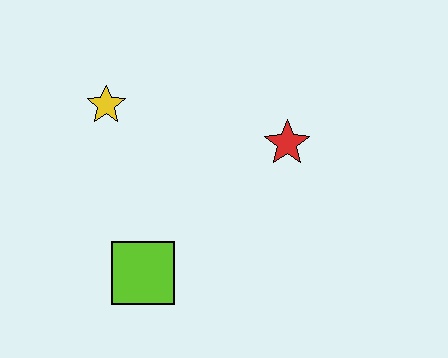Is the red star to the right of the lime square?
Yes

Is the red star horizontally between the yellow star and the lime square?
No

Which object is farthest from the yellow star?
The red star is farthest from the yellow star.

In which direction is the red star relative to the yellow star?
The red star is to the right of the yellow star.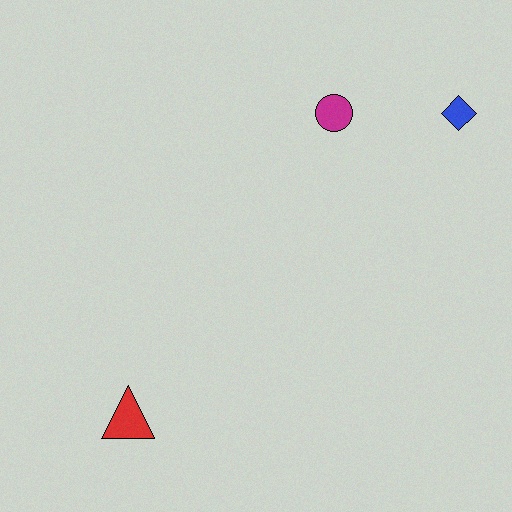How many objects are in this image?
There are 3 objects.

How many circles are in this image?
There is 1 circle.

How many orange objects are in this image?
There are no orange objects.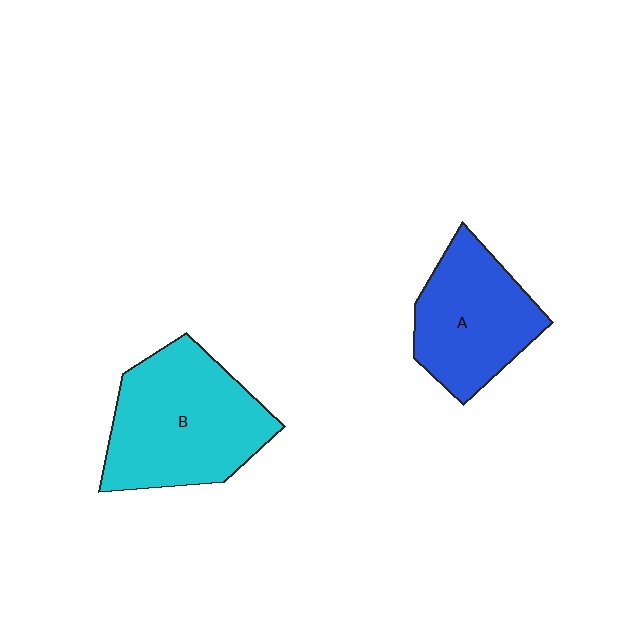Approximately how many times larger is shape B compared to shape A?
Approximately 1.3 times.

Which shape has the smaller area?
Shape A (blue).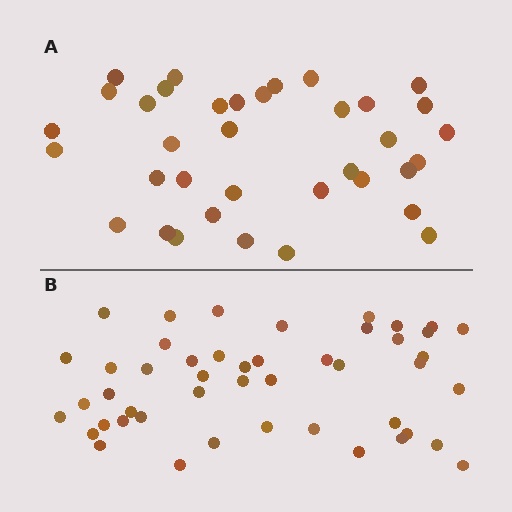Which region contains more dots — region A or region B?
Region B (the bottom region) has more dots.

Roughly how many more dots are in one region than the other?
Region B has roughly 12 or so more dots than region A.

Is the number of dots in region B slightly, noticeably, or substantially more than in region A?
Region B has noticeably more, but not dramatically so. The ratio is roughly 1.3 to 1.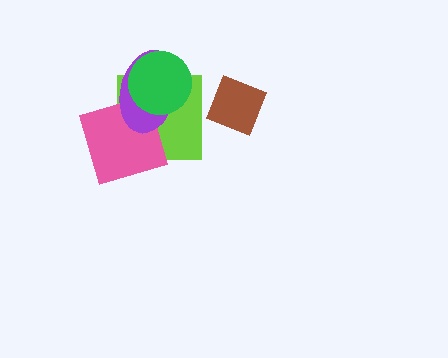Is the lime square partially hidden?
Yes, it is partially covered by another shape.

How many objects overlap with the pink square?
2 objects overlap with the pink square.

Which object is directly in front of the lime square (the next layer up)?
The pink square is directly in front of the lime square.